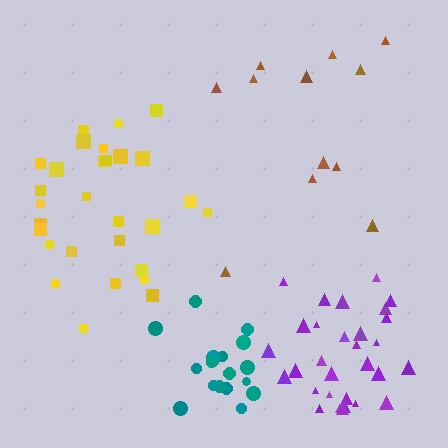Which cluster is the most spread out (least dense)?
Brown.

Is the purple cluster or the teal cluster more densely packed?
Purple.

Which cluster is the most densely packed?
Purple.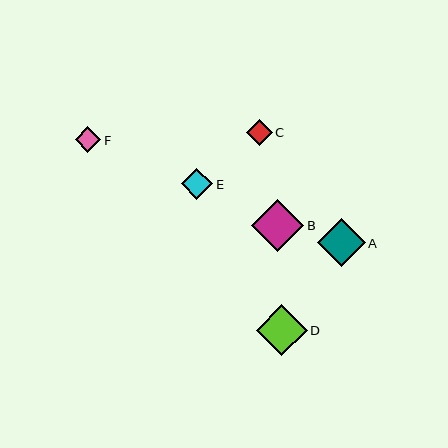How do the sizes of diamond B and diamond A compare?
Diamond B and diamond A are approximately the same size.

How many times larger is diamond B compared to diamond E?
Diamond B is approximately 1.7 times the size of diamond E.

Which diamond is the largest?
Diamond B is the largest with a size of approximately 52 pixels.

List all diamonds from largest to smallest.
From largest to smallest: B, D, A, E, C, F.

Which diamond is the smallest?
Diamond F is the smallest with a size of approximately 25 pixels.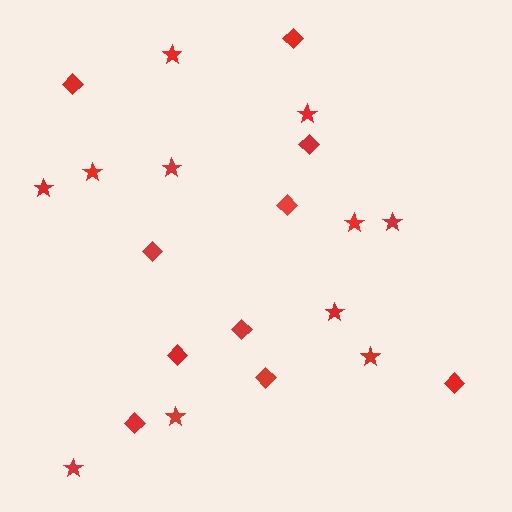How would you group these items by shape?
There are 2 groups: one group of diamonds (10) and one group of stars (11).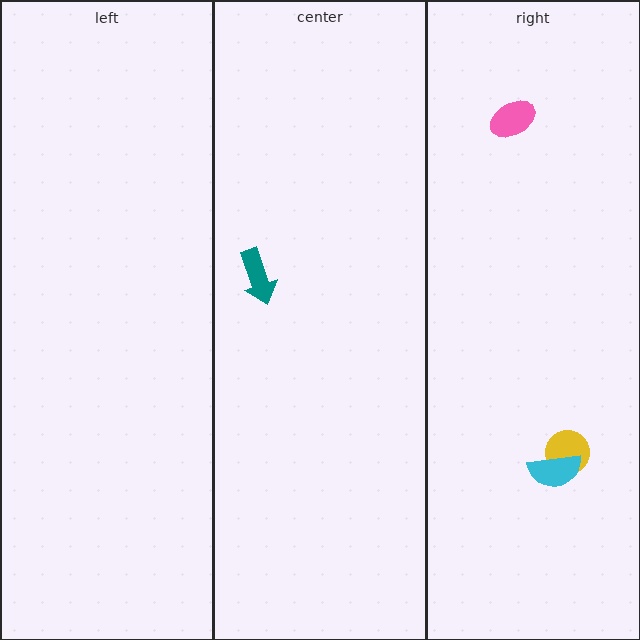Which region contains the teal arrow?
The center region.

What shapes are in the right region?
The yellow circle, the cyan semicircle, the pink ellipse.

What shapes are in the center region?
The teal arrow.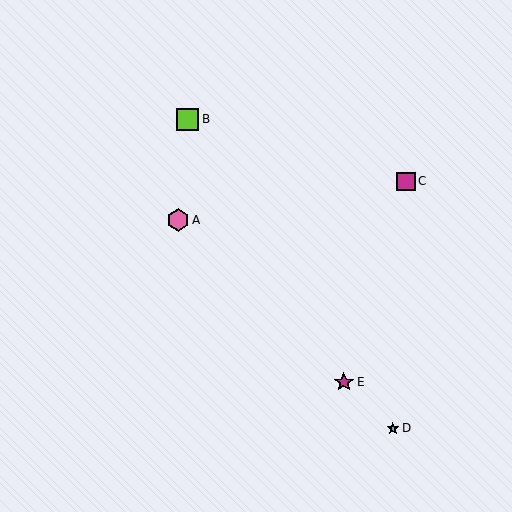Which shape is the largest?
The pink hexagon (labeled A) is the largest.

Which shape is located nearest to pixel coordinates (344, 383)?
The magenta star (labeled E) at (344, 382) is nearest to that location.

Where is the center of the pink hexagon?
The center of the pink hexagon is at (178, 220).